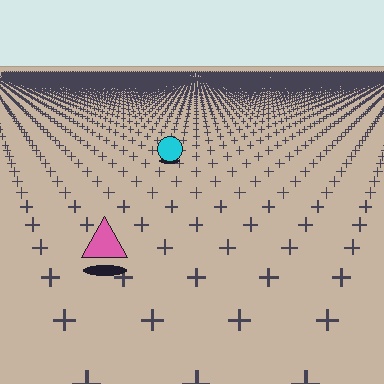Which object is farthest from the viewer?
The cyan circle is farthest from the viewer. It appears smaller and the ground texture around it is denser.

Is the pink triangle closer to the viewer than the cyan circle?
Yes. The pink triangle is closer — you can tell from the texture gradient: the ground texture is coarser near it.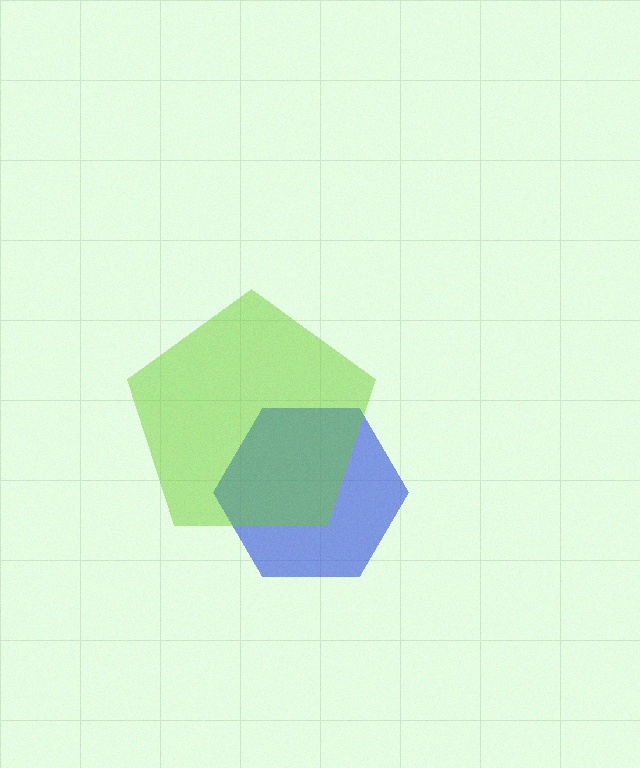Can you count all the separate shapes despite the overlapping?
Yes, there are 2 separate shapes.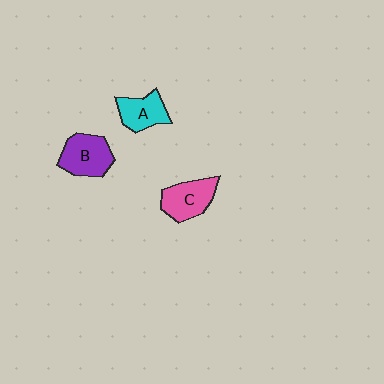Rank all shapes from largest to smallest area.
From largest to smallest: B (purple), C (pink), A (cyan).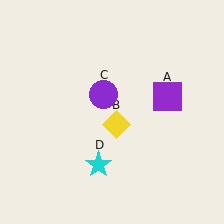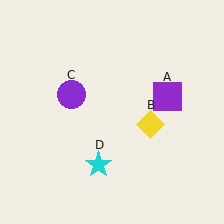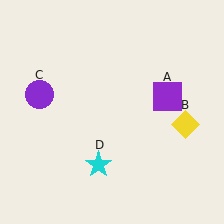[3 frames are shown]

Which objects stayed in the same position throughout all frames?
Purple square (object A) and cyan star (object D) remained stationary.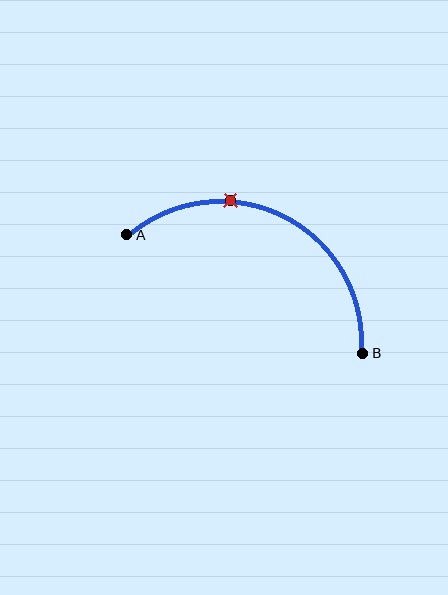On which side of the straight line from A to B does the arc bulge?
The arc bulges above the straight line connecting A and B.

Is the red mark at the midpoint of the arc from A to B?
No. The red mark lies on the arc but is closer to endpoint A. The arc midpoint would be at the point on the curve equidistant along the arc from both A and B.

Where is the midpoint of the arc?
The arc midpoint is the point on the curve farthest from the straight line joining A and B. It sits above that line.